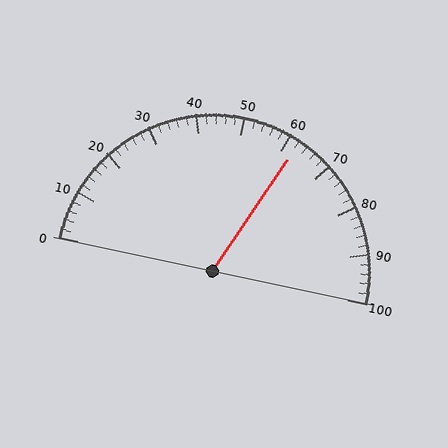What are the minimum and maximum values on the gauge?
The gauge ranges from 0 to 100.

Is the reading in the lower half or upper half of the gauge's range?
The reading is in the upper half of the range (0 to 100).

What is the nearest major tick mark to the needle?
The nearest major tick mark is 60.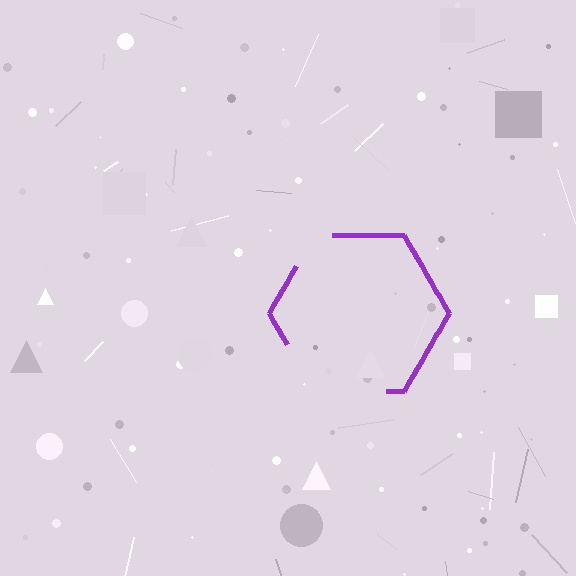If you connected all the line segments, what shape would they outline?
They would outline a hexagon.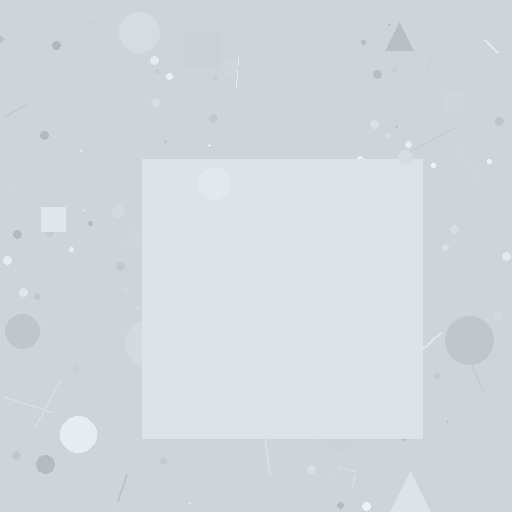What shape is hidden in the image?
A square is hidden in the image.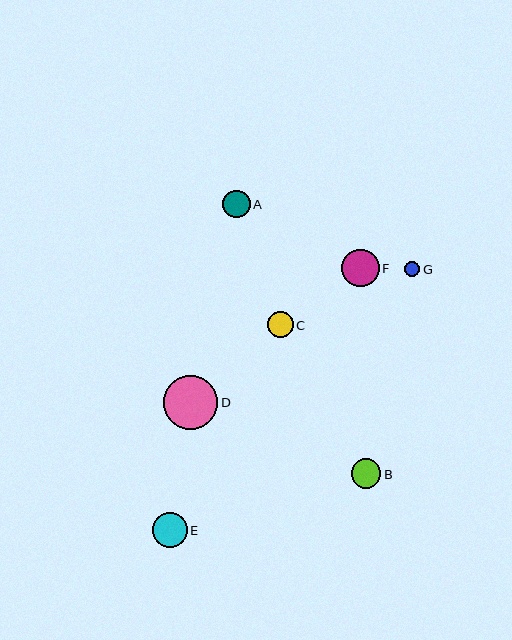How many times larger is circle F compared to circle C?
Circle F is approximately 1.4 times the size of circle C.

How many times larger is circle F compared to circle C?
Circle F is approximately 1.4 times the size of circle C.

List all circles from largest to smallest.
From largest to smallest: D, F, E, B, A, C, G.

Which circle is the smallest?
Circle G is the smallest with a size of approximately 16 pixels.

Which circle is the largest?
Circle D is the largest with a size of approximately 54 pixels.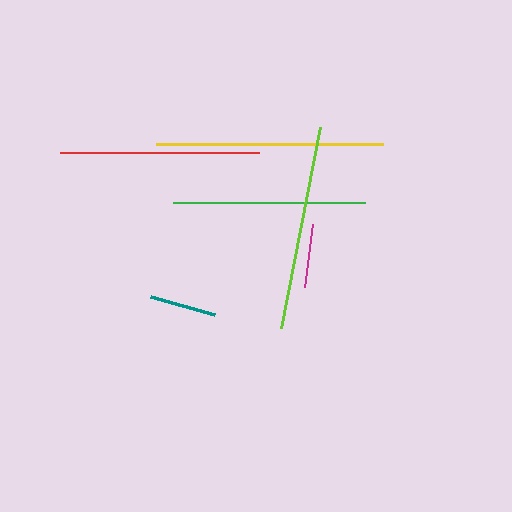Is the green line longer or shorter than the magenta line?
The green line is longer than the magenta line.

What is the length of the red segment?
The red segment is approximately 199 pixels long.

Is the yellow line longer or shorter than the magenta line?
The yellow line is longer than the magenta line.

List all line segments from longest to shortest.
From longest to shortest: yellow, lime, red, green, teal, magenta.